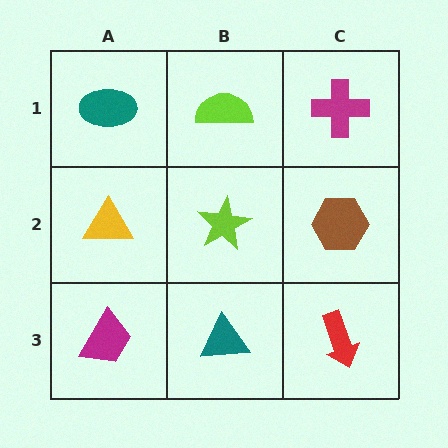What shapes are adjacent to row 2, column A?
A teal ellipse (row 1, column A), a magenta trapezoid (row 3, column A), a lime star (row 2, column B).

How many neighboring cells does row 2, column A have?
3.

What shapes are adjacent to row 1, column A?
A yellow triangle (row 2, column A), a lime semicircle (row 1, column B).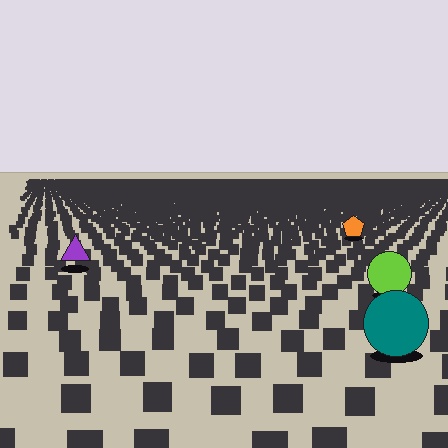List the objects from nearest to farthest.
From nearest to farthest: the teal circle, the lime circle, the purple triangle, the orange pentagon.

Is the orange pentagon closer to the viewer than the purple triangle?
No. The purple triangle is closer — you can tell from the texture gradient: the ground texture is coarser near it.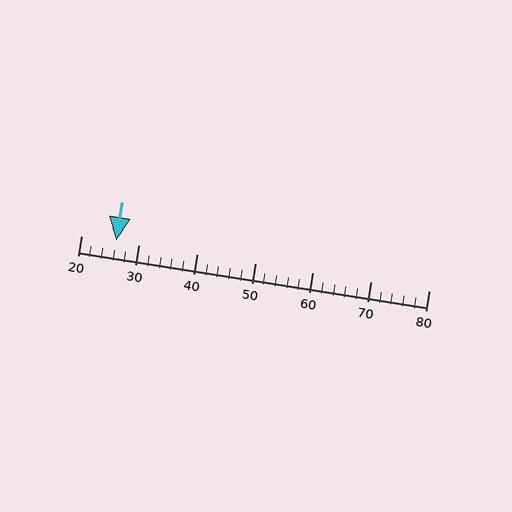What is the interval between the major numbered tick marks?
The major tick marks are spaced 10 units apart.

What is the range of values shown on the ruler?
The ruler shows values from 20 to 80.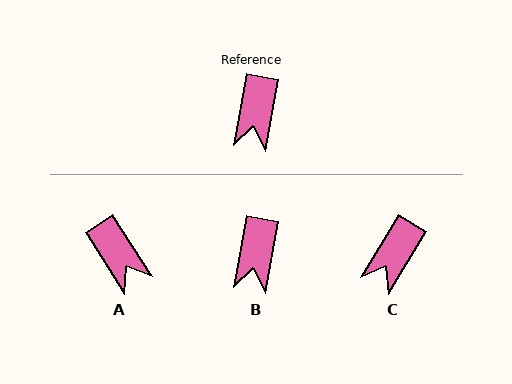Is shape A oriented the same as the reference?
No, it is off by about 42 degrees.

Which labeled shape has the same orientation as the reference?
B.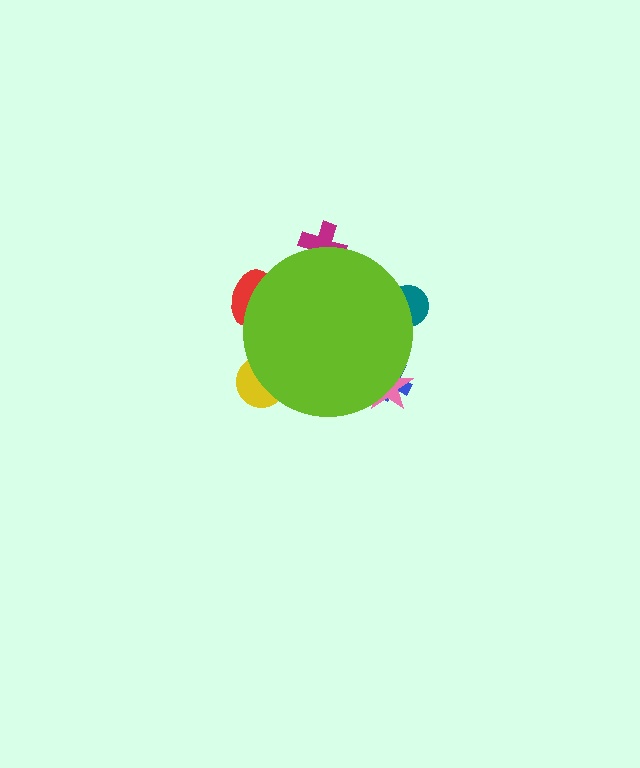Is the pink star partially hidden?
Yes, the pink star is partially hidden behind the lime circle.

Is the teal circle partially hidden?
Yes, the teal circle is partially hidden behind the lime circle.